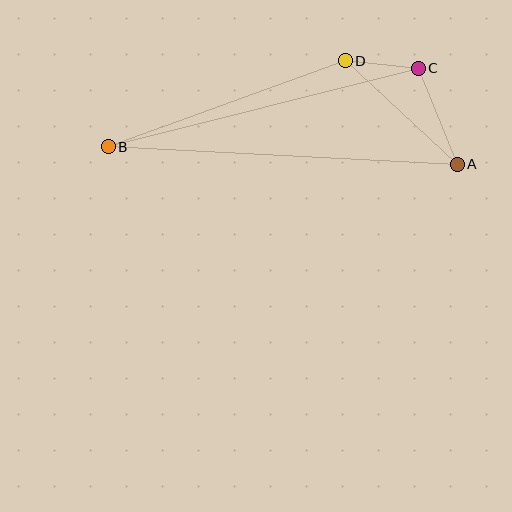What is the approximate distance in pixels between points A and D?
The distance between A and D is approximately 152 pixels.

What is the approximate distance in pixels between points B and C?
The distance between B and C is approximately 320 pixels.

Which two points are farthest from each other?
Points A and B are farthest from each other.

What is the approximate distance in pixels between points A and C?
The distance between A and C is approximately 104 pixels.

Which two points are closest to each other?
Points C and D are closest to each other.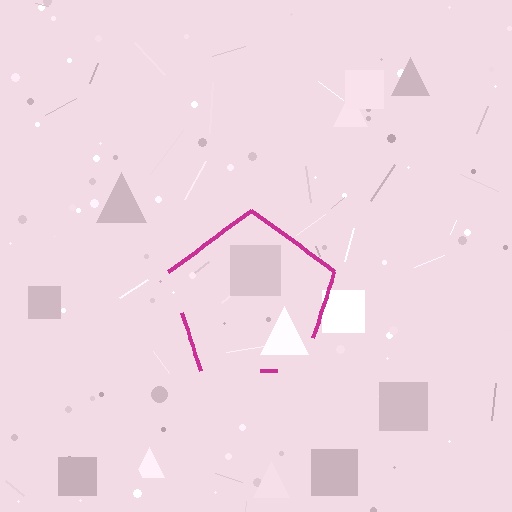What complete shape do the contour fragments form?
The contour fragments form a pentagon.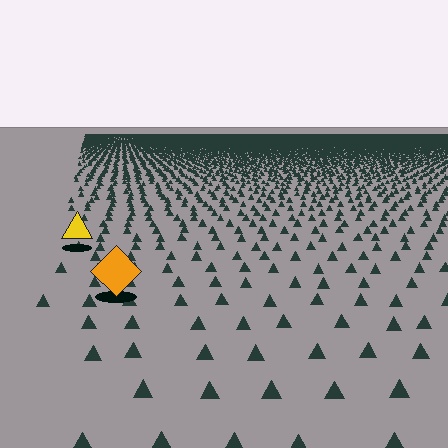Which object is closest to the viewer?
The orange diamond is closest. The texture marks near it are larger and more spread out.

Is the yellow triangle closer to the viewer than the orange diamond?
No. The orange diamond is closer — you can tell from the texture gradient: the ground texture is coarser near it.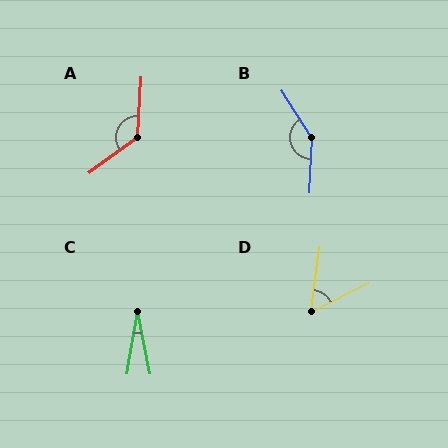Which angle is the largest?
B, at approximately 145 degrees.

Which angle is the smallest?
C, at approximately 21 degrees.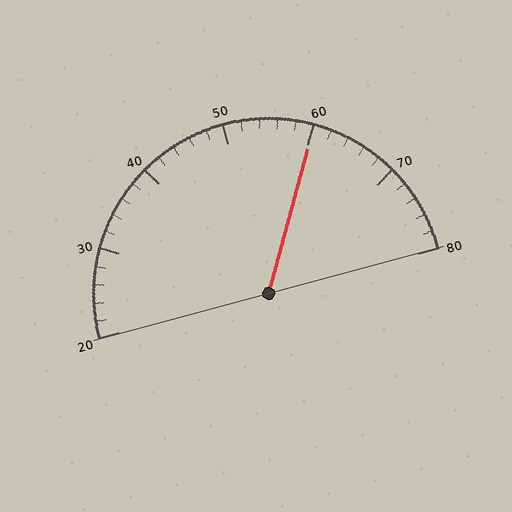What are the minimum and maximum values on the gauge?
The gauge ranges from 20 to 80.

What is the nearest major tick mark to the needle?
The nearest major tick mark is 60.